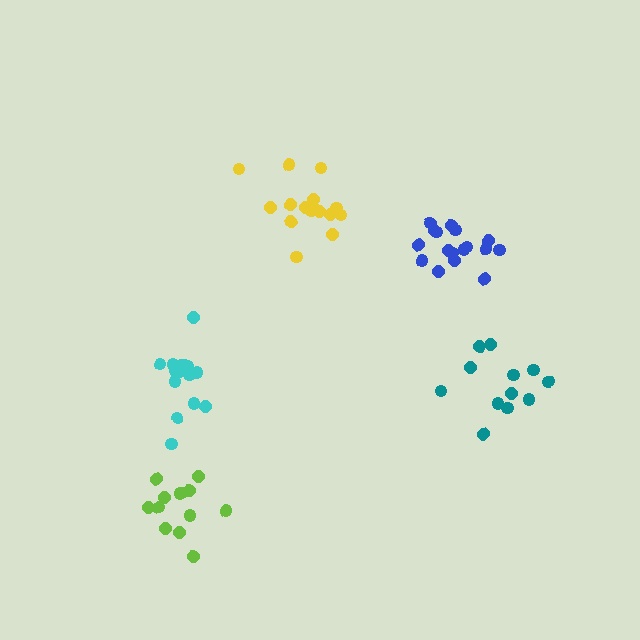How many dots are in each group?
Group 1: 17 dots, Group 2: 13 dots, Group 3: 12 dots, Group 4: 17 dots, Group 5: 15 dots (74 total).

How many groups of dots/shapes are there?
There are 5 groups.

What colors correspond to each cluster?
The clusters are colored: blue, lime, teal, yellow, cyan.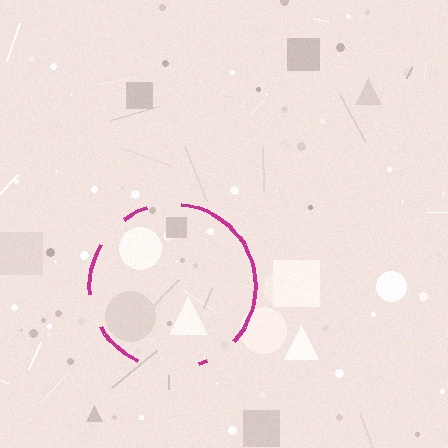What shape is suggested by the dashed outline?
The dashed outline suggests a circle.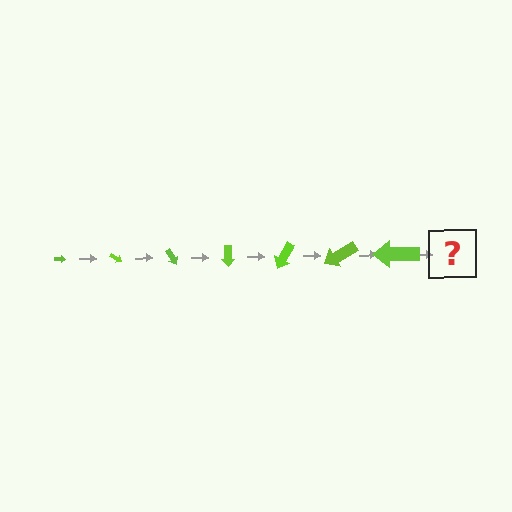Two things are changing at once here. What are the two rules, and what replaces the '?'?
The two rules are that the arrow grows larger each step and it rotates 30 degrees each step. The '?' should be an arrow, larger than the previous one and rotated 210 degrees from the start.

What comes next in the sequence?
The next element should be an arrow, larger than the previous one and rotated 210 degrees from the start.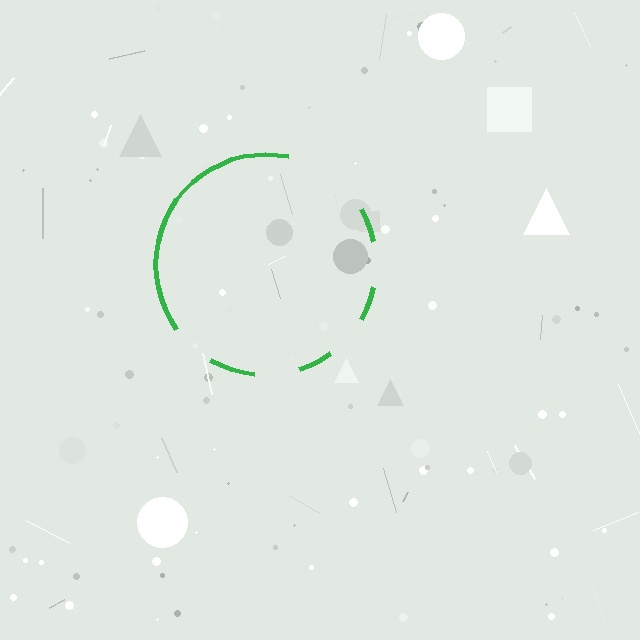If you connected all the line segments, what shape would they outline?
They would outline a circle.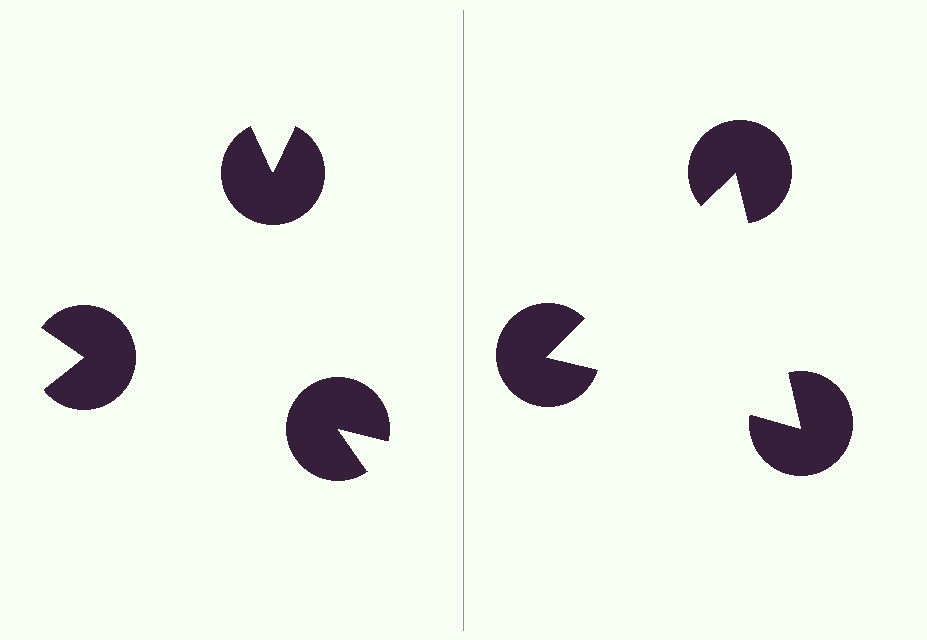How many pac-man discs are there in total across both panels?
6 — 3 on each side.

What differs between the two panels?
The pac-man discs are positioned identically on both sides; only the wedge orientations differ. On the right they align to a triangle; on the left they are misaligned.